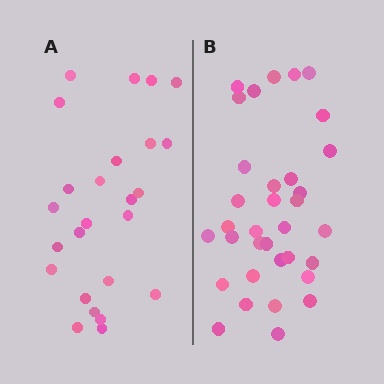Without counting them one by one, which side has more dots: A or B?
Region B (the right region) has more dots.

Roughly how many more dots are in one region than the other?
Region B has roughly 8 or so more dots than region A.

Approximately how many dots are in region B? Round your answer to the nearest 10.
About 30 dots. (The exact count is 34, which rounds to 30.)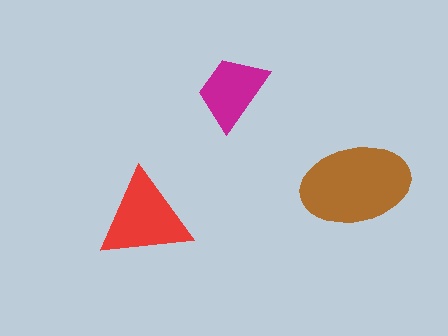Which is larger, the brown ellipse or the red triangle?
The brown ellipse.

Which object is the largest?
The brown ellipse.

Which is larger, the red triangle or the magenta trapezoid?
The red triangle.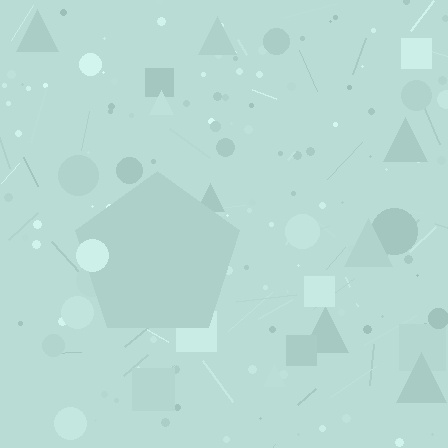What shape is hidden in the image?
A pentagon is hidden in the image.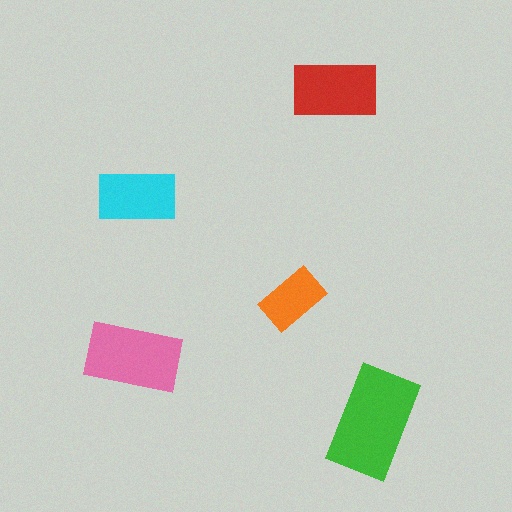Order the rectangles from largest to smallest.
the green one, the pink one, the red one, the cyan one, the orange one.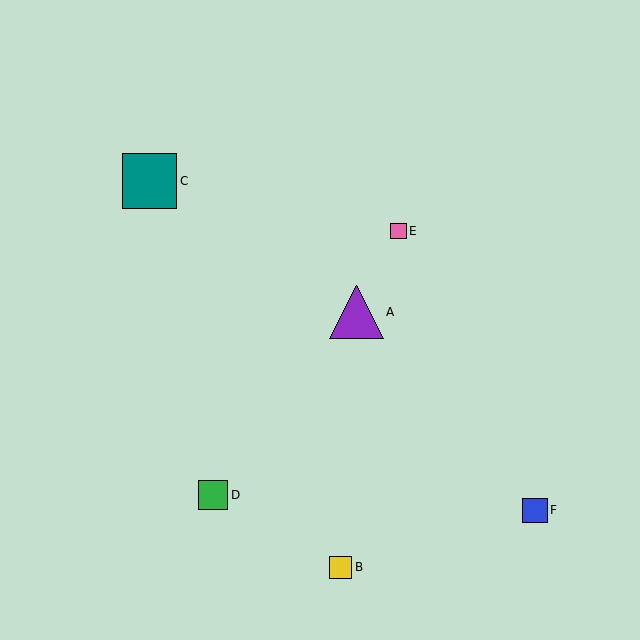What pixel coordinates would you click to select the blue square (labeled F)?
Click at (535, 511) to select the blue square F.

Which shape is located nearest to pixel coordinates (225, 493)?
The green square (labeled D) at (213, 495) is nearest to that location.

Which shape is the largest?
The teal square (labeled C) is the largest.